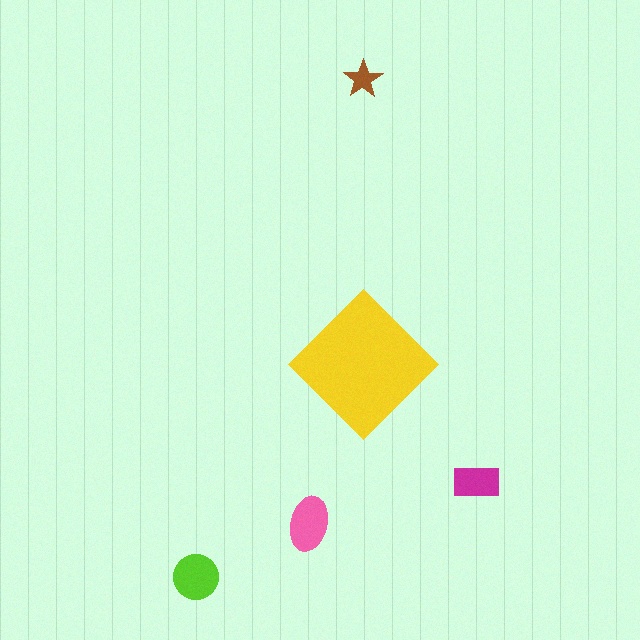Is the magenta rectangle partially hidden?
No, the magenta rectangle is fully visible.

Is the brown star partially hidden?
No, the brown star is fully visible.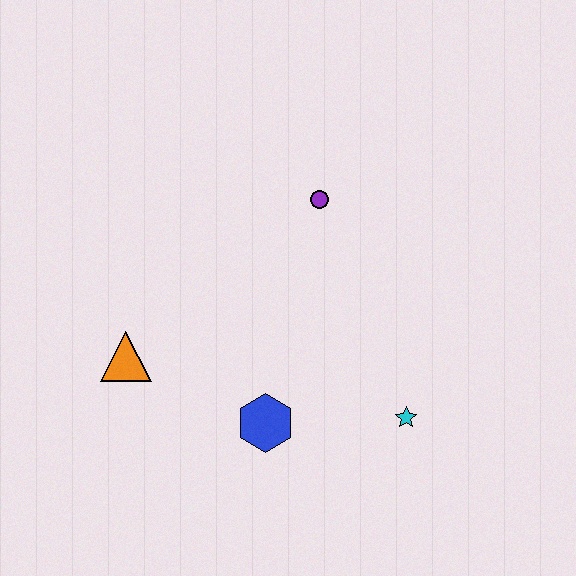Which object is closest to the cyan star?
The blue hexagon is closest to the cyan star.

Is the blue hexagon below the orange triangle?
Yes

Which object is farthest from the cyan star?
The orange triangle is farthest from the cyan star.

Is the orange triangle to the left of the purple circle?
Yes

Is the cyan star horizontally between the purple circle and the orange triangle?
No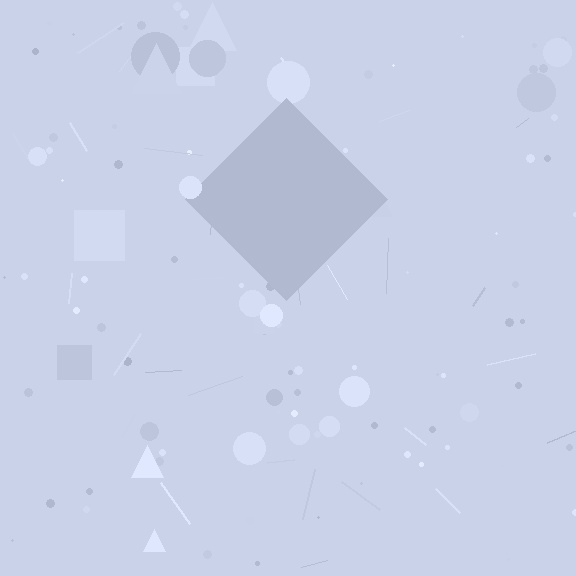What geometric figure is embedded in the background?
A diamond is embedded in the background.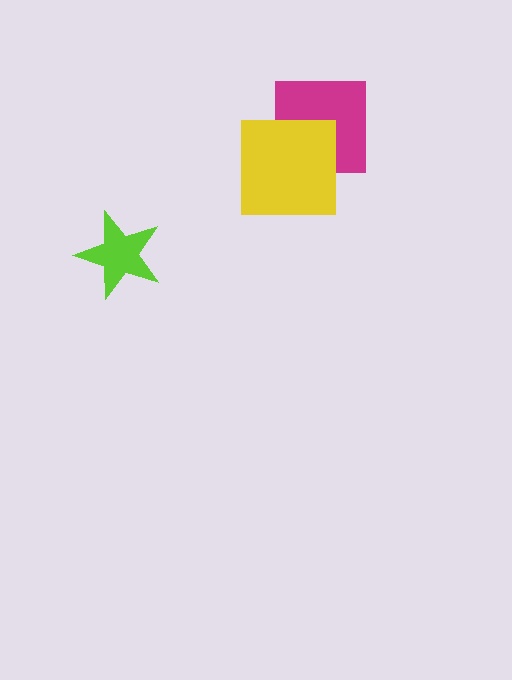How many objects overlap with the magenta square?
1 object overlaps with the magenta square.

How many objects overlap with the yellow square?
1 object overlaps with the yellow square.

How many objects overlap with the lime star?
0 objects overlap with the lime star.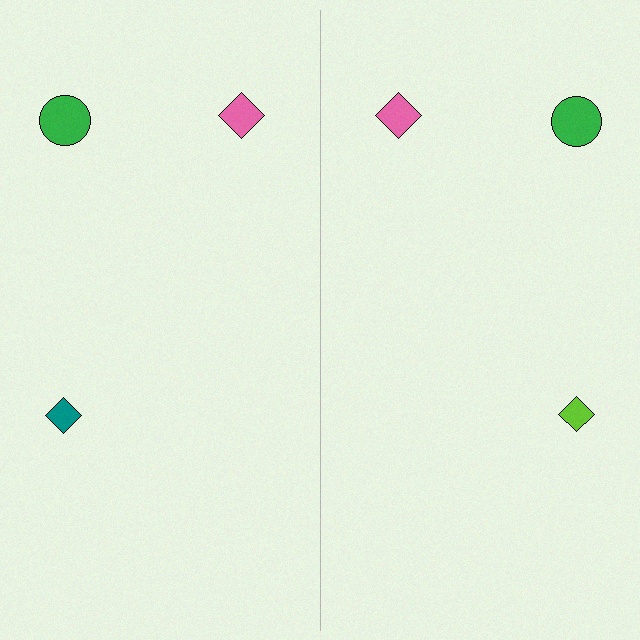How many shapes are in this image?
There are 6 shapes in this image.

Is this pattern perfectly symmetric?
No, the pattern is not perfectly symmetric. The lime diamond on the right side breaks the symmetry — its mirror counterpart is teal.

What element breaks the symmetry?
The lime diamond on the right side breaks the symmetry — its mirror counterpart is teal.